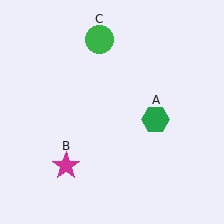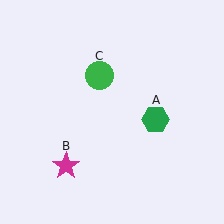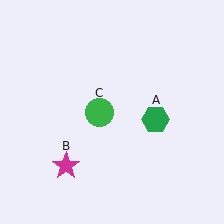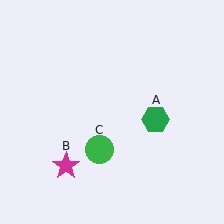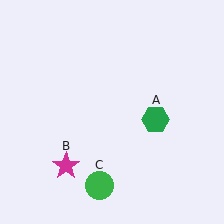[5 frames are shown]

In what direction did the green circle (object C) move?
The green circle (object C) moved down.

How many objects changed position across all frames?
1 object changed position: green circle (object C).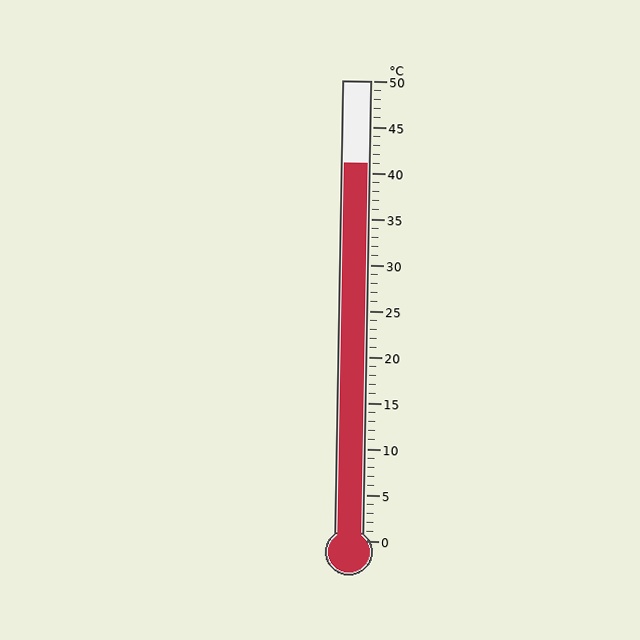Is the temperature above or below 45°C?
The temperature is below 45°C.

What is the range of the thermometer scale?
The thermometer scale ranges from 0°C to 50°C.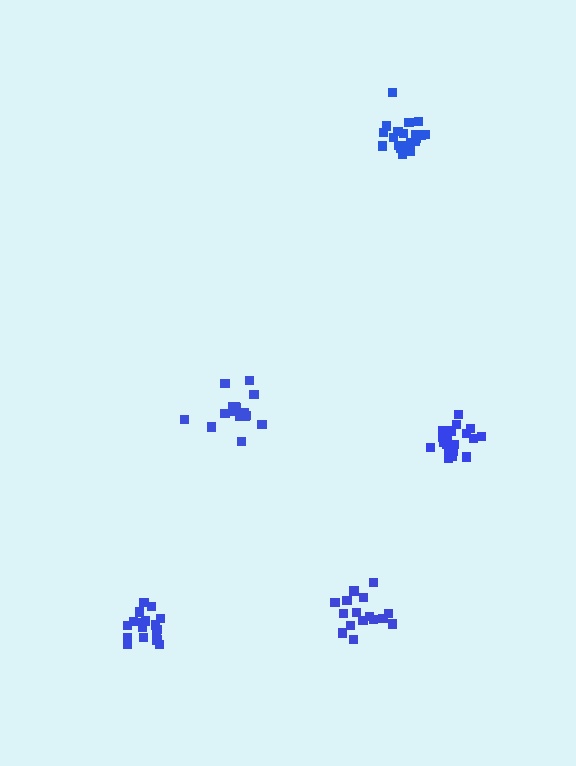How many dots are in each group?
Group 1: 21 dots, Group 2: 17 dots, Group 3: 17 dots, Group 4: 21 dots, Group 5: 16 dots (92 total).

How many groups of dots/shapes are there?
There are 5 groups.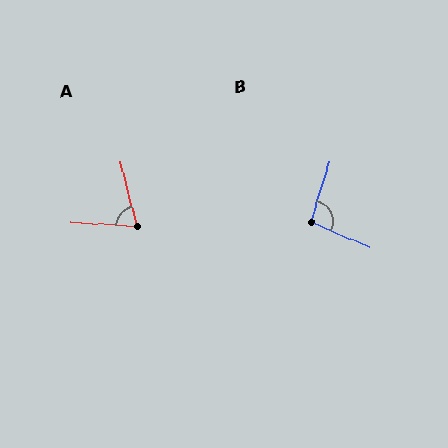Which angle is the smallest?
A, at approximately 73 degrees.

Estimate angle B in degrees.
Approximately 96 degrees.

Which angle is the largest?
B, at approximately 96 degrees.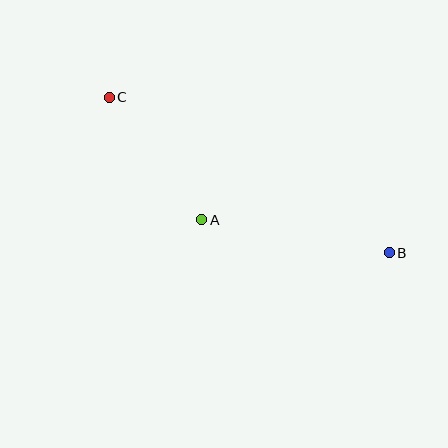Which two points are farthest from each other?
Points B and C are farthest from each other.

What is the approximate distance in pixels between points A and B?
The distance between A and B is approximately 190 pixels.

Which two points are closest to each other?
Points A and C are closest to each other.